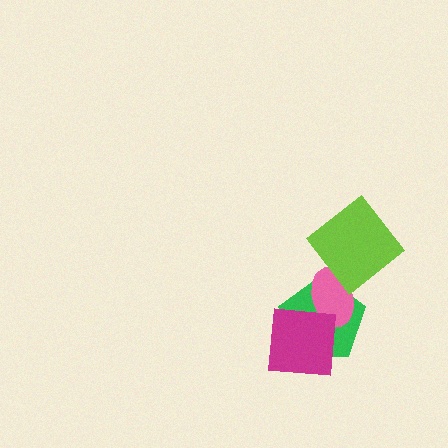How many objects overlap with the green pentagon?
3 objects overlap with the green pentagon.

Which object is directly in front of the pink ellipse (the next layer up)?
The lime diamond is directly in front of the pink ellipse.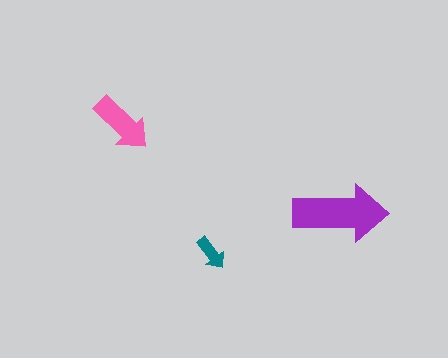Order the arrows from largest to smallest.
the purple one, the pink one, the teal one.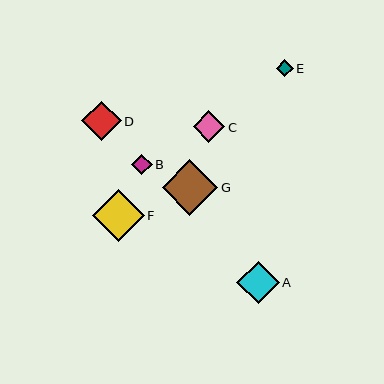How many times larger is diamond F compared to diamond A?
Diamond F is approximately 1.2 times the size of diamond A.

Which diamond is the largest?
Diamond G is the largest with a size of approximately 56 pixels.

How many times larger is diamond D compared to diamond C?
Diamond D is approximately 1.2 times the size of diamond C.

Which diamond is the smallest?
Diamond E is the smallest with a size of approximately 17 pixels.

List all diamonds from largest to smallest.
From largest to smallest: G, F, A, D, C, B, E.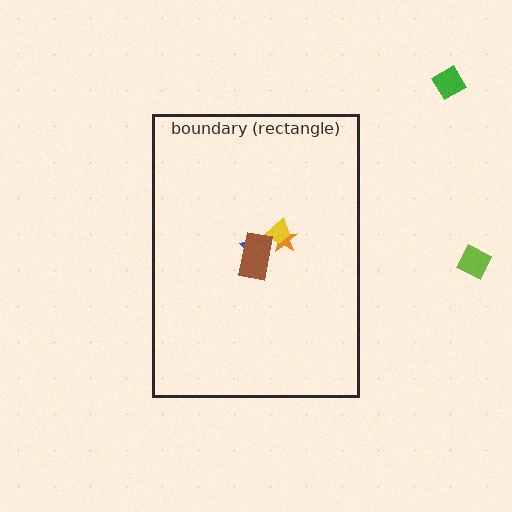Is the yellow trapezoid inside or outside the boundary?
Inside.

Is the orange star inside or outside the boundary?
Inside.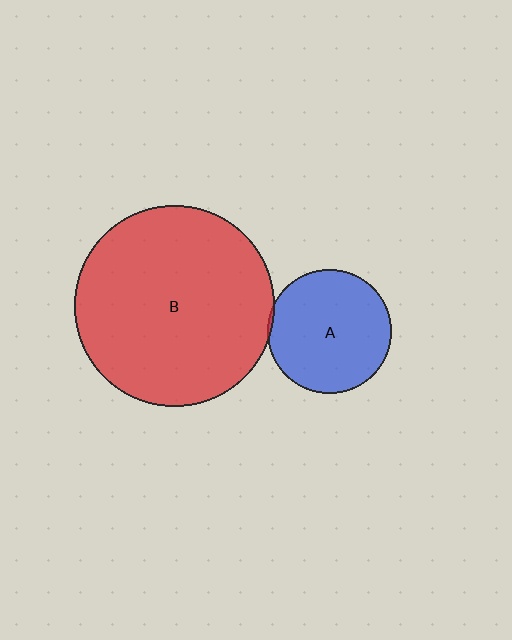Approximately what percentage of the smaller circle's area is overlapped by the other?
Approximately 5%.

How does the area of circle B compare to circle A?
Approximately 2.6 times.